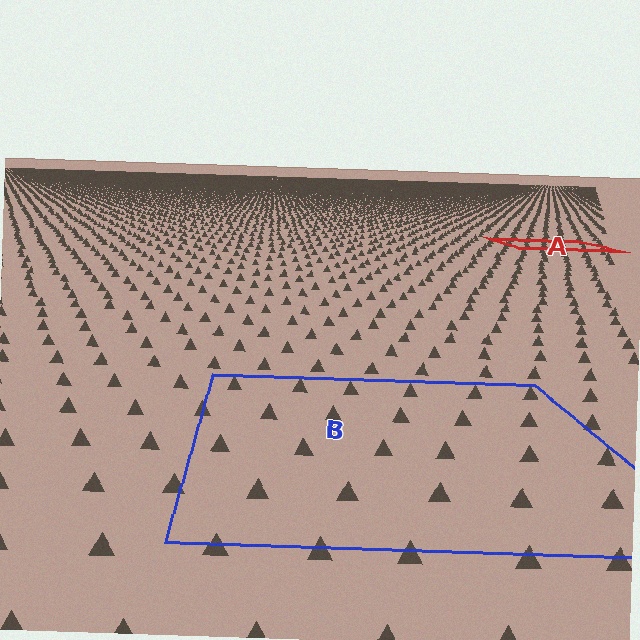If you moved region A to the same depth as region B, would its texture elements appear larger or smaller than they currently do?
They would appear larger. At a closer depth, the same texture elements are projected at a bigger on-screen size.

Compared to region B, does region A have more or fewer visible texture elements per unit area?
Region A has more texture elements per unit area — they are packed more densely because it is farther away.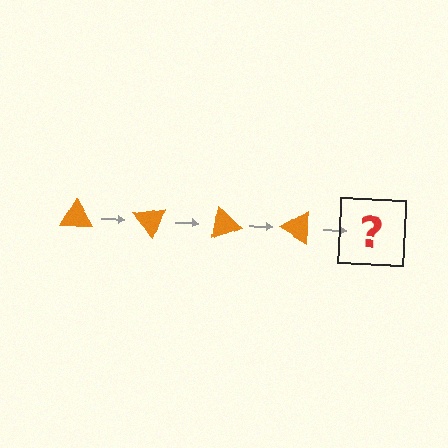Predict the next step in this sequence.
The next step is an orange triangle rotated 200 degrees.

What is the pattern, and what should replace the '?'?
The pattern is that the triangle rotates 50 degrees each step. The '?' should be an orange triangle rotated 200 degrees.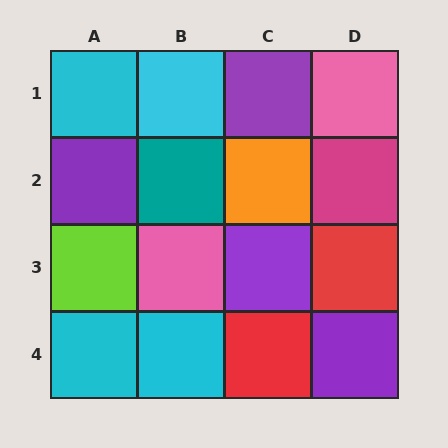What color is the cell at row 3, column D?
Red.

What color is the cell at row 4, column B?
Cyan.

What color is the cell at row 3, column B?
Pink.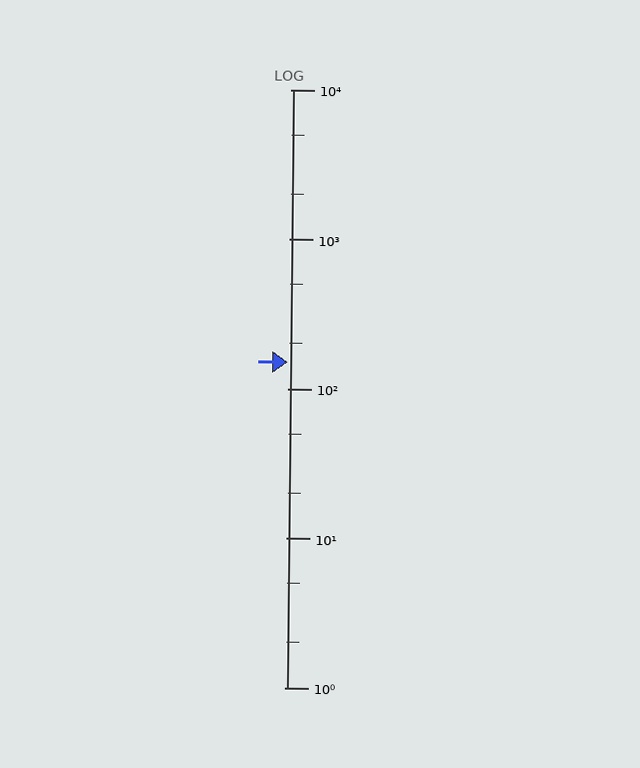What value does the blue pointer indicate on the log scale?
The pointer indicates approximately 150.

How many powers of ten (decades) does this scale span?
The scale spans 4 decades, from 1 to 10000.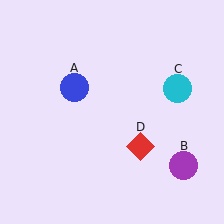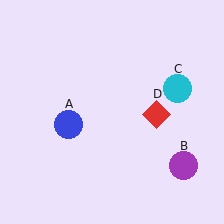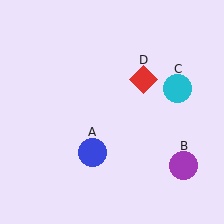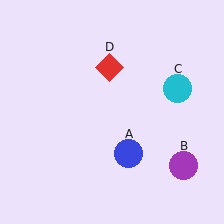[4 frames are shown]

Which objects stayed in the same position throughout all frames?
Purple circle (object B) and cyan circle (object C) remained stationary.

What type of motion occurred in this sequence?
The blue circle (object A), red diamond (object D) rotated counterclockwise around the center of the scene.